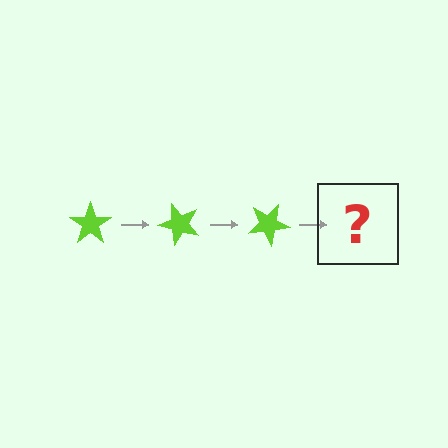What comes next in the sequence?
The next element should be a lime star rotated 150 degrees.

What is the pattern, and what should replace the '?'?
The pattern is that the star rotates 50 degrees each step. The '?' should be a lime star rotated 150 degrees.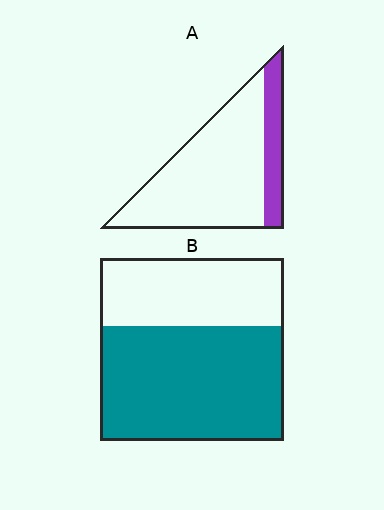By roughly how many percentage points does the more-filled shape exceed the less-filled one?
By roughly 40 percentage points (B over A).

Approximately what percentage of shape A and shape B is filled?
A is approximately 20% and B is approximately 65%.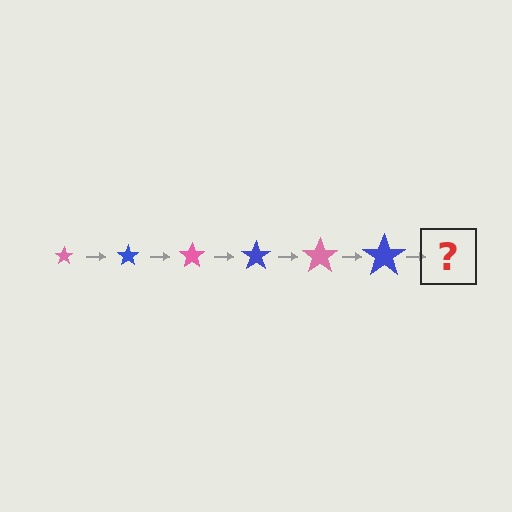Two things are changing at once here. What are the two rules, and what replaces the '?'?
The two rules are that the star grows larger each step and the color cycles through pink and blue. The '?' should be a pink star, larger than the previous one.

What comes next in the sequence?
The next element should be a pink star, larger than the previous one.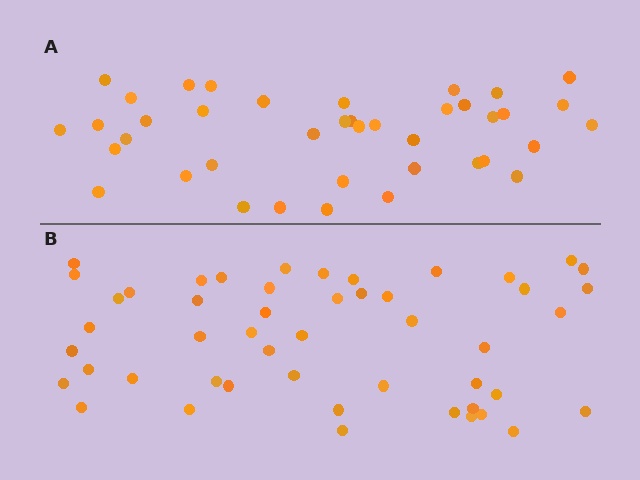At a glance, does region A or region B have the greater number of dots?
Region B (the bottom region) has more dots.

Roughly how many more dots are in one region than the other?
Region B has roughly 8 or so more dots than region A.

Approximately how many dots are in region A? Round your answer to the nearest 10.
About 40 dots.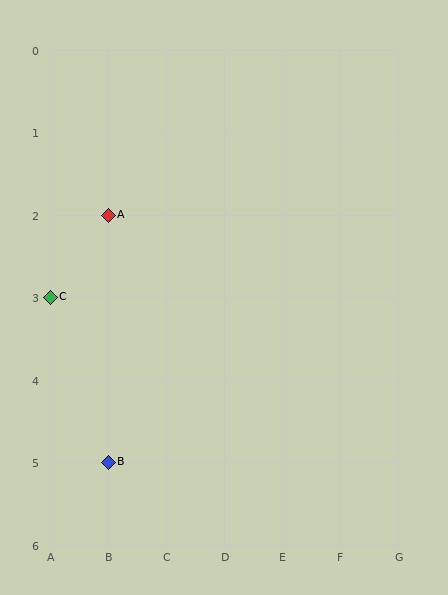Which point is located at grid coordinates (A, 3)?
Point C is at (A, 3).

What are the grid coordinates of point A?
Point A is at grid coordinates (B, 2).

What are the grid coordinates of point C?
Point C is at grid coordinates (A, 3).